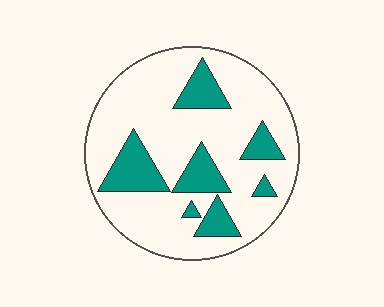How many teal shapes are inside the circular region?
7.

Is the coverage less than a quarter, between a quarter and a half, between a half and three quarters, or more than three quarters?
Less than a quarter.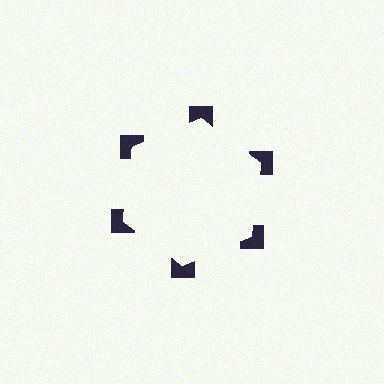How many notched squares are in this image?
There are 6 — one at each vertex of the illusory hexagon.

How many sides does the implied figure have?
6 sides.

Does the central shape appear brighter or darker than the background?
It typically appears slightly brighter than the background, even though no actual brightness change is drawn.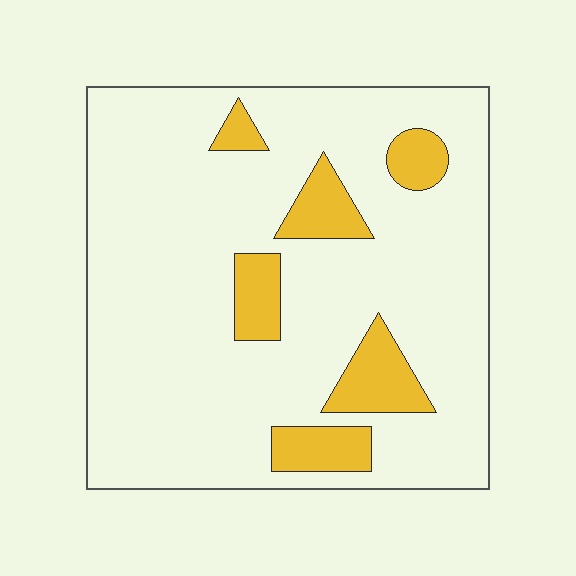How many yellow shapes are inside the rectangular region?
6.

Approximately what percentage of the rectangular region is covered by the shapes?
Approximately 15%.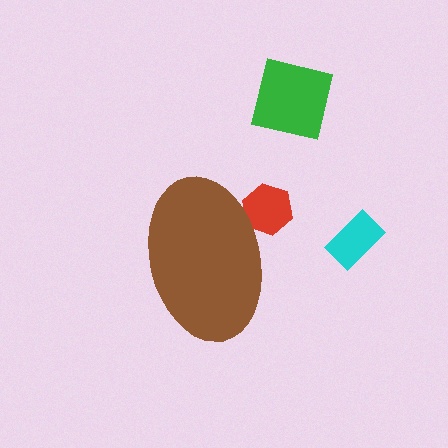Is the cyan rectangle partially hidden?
No, the cyan rectangle is fully visible.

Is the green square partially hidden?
No, the green square is fully visible.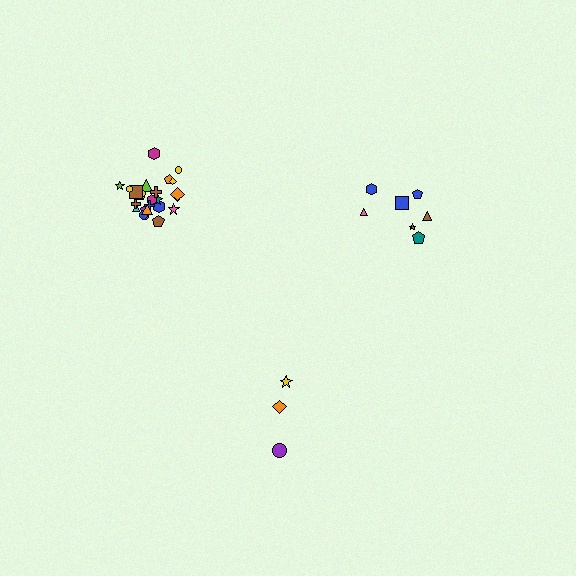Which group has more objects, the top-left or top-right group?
The top-left group.